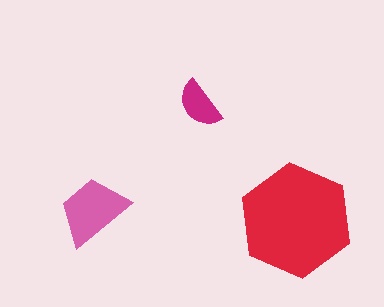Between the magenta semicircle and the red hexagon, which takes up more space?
The red hexagon.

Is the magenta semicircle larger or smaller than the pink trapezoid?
Smaller.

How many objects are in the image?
There are 3 objects in the image.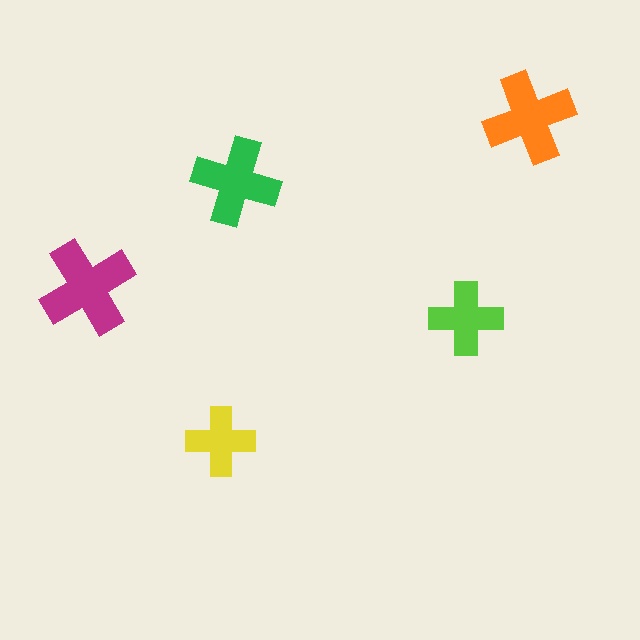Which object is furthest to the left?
The magenta cross is leftmost.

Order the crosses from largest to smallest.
the magenta one, the orange one, the green one, the lime one, the yellow one.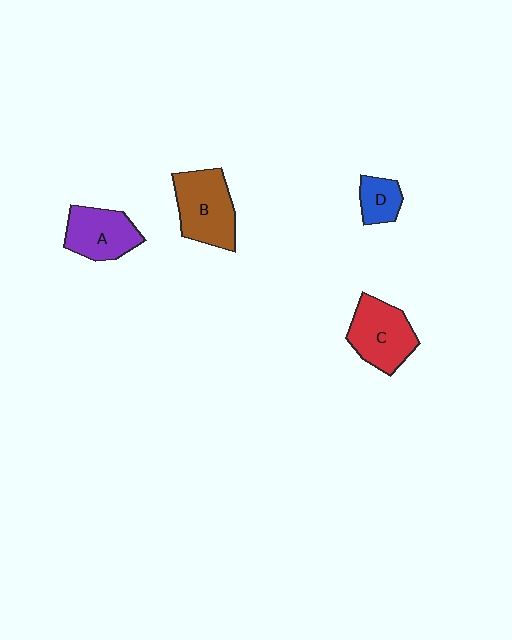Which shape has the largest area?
Shape B (brown).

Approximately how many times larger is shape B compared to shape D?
Approximately 2.2 times.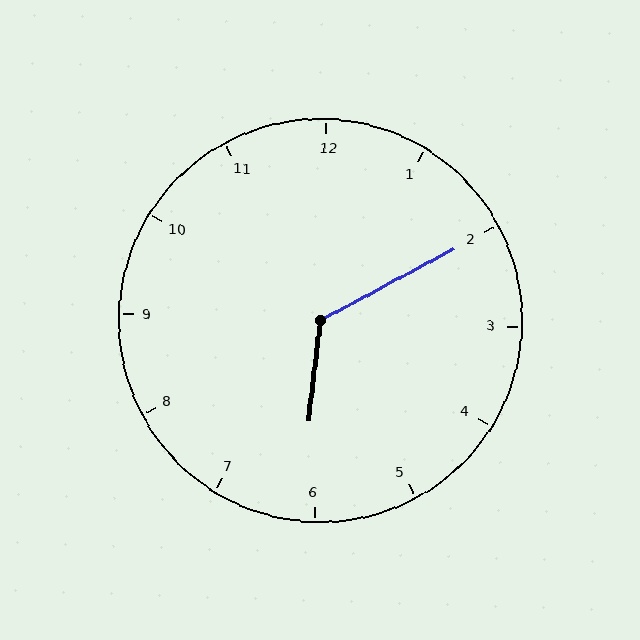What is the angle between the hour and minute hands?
Approximately 125 degrees.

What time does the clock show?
6:10.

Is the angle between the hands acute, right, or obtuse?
It is obtuse.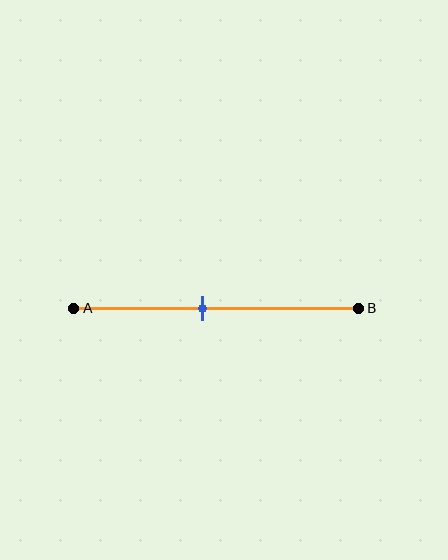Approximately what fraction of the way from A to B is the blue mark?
The blue mark is approximately 45% of the way from A to B.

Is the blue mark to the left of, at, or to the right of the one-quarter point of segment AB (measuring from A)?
The blue mark is to the right of the one-quarter point of segment AB.